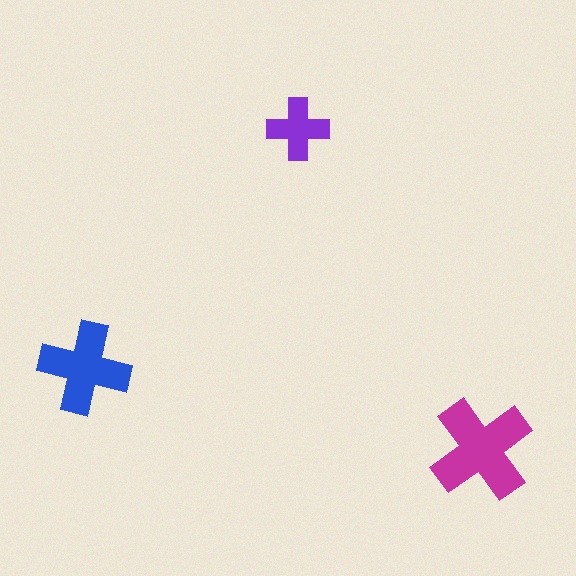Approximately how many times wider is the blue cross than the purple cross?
About 1.5 times wider.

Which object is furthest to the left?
The blue cross is leftmost.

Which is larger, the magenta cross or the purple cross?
The magenta one.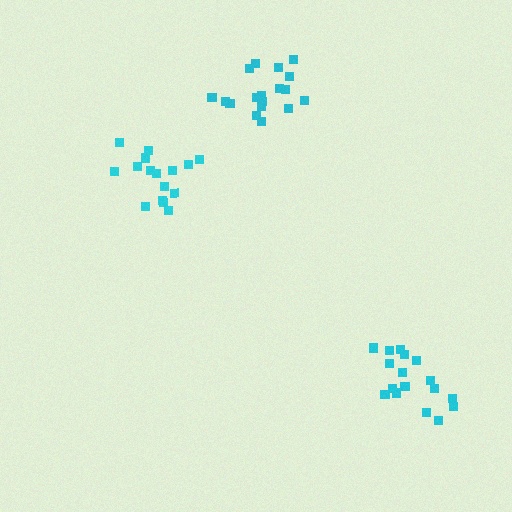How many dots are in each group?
Group 1: 18 dots, Group 2: 16 dots, Group 3: 17 dots (51 total).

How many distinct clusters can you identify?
There are 3 distinct clusters.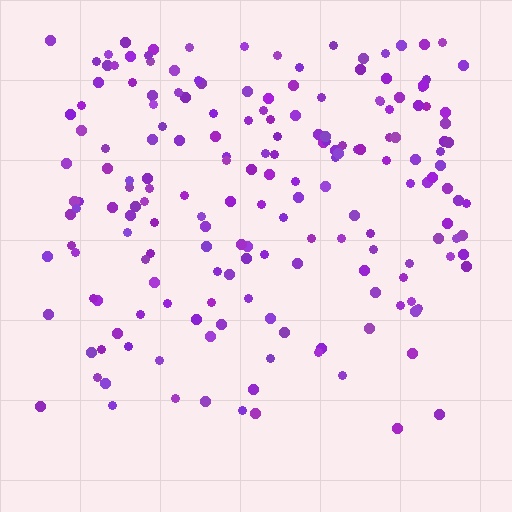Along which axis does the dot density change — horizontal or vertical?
Vertical.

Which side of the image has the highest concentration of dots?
The top.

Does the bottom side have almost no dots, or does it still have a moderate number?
Still a moderate number, just noticeably fewer than the top.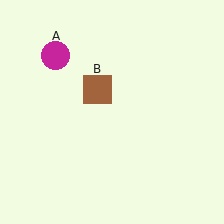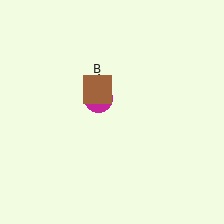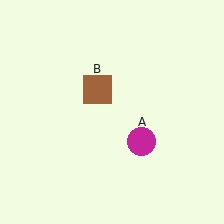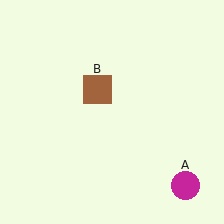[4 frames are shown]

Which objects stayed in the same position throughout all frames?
Brown square (object B) remained stationary.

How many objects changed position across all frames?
1 object changed position: magenta circle (object A).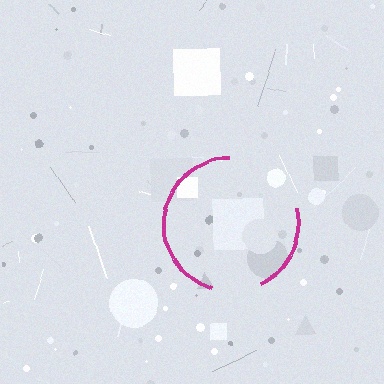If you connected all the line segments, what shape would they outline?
They would outline a circle.